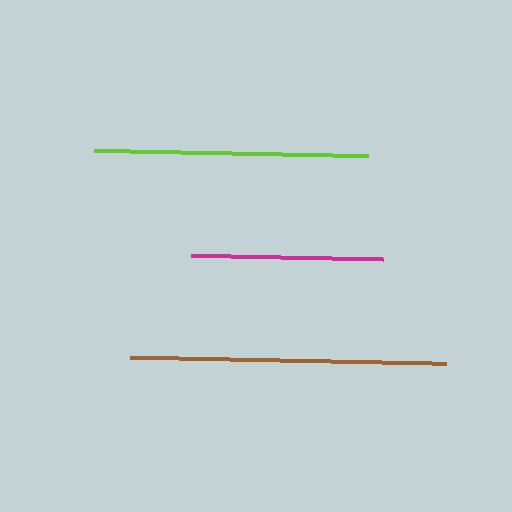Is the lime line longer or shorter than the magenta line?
The lime line is longer than the magenta line.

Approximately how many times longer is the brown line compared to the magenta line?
The brown line is approximately 1.6 times the length of the magenta line.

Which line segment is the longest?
The brown line is the longest at approximately 316 pixels.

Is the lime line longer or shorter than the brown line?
The brown line is longer than the lime line.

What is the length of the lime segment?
The lime segment is approximately 273 pixels long.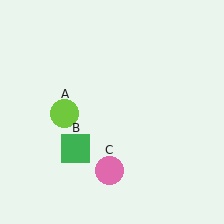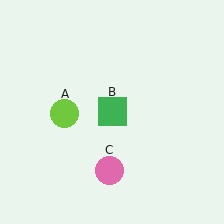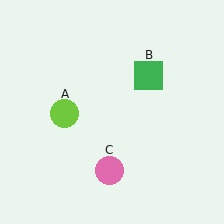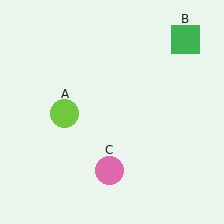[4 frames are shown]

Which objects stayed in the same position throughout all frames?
Lime circle (object A) and pink circle (object C) remained stationary.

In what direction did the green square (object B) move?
The green square (object B) moved up and to the right.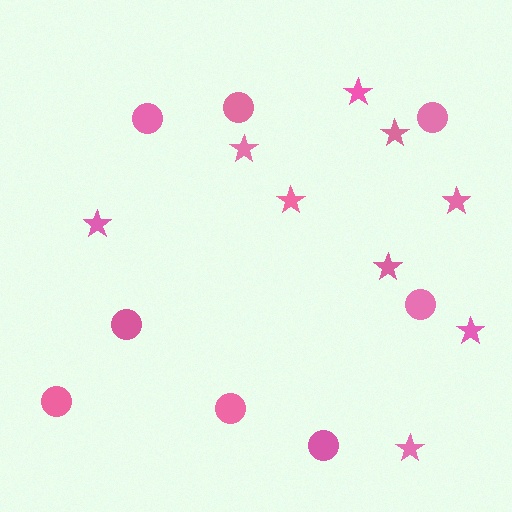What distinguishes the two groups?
There are 2 groups: one group of circles (8) and one group of stars (9).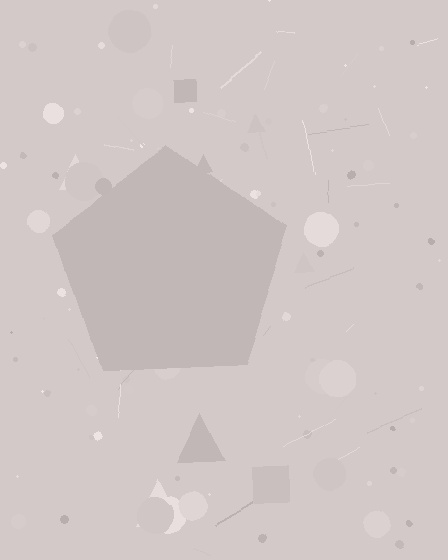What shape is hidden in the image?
A pentagon is hidden in the image.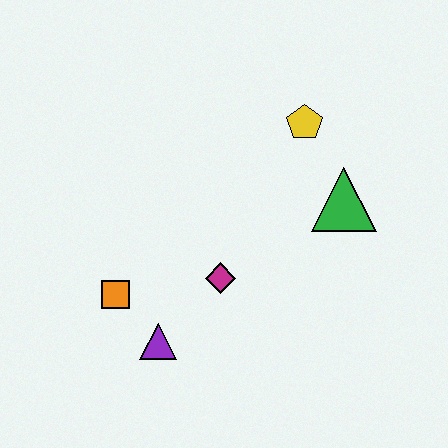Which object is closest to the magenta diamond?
The purple triangle is closest to the magenta diamond.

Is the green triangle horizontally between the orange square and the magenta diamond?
No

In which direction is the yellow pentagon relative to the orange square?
The yellow pentagon is to the right of the orange square.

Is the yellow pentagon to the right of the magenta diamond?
Yes